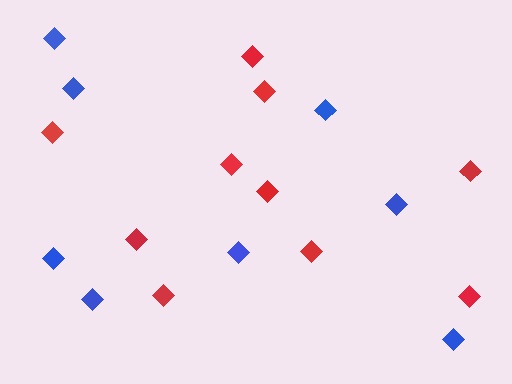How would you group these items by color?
There are 2 groups: one group of red diamonds (10) and one group of blue diamonds (8).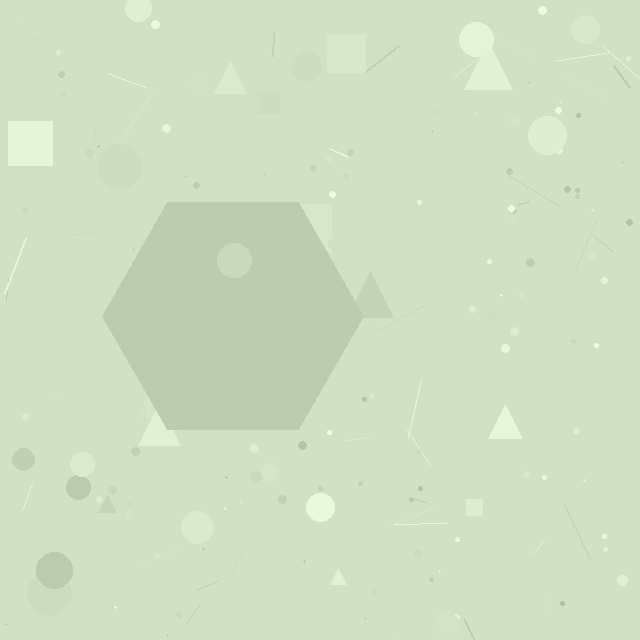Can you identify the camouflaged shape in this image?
The camouflaged shape is a hexagon.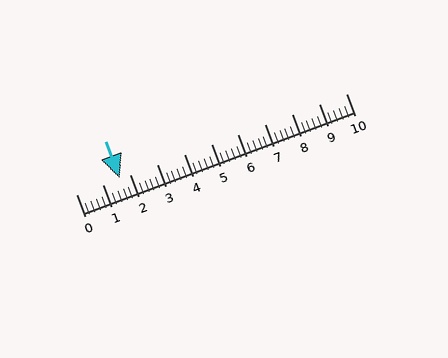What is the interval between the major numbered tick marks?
The major tick marks are spaced 1 units apart.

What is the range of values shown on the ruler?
The ruler shows values from 0 to 10.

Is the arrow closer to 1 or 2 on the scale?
The arrow is closer to 2.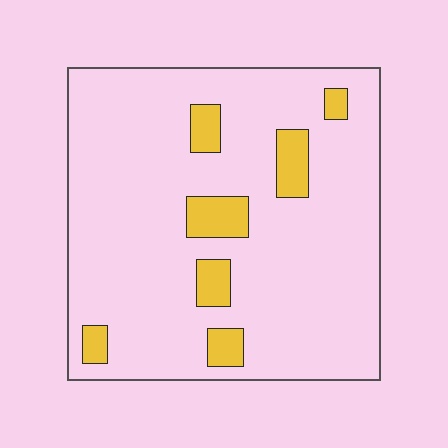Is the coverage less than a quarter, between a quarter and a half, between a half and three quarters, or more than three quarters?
Less than a quarter.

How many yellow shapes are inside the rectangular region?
7.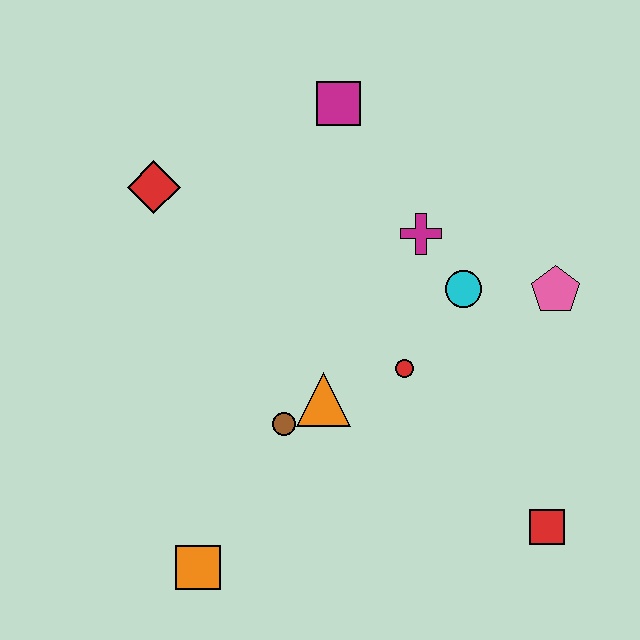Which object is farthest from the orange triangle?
The magenta square is farthest from the orange triangle.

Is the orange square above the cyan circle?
No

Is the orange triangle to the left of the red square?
Yes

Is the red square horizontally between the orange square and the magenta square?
No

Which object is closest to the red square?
The red circle is closest to the red square.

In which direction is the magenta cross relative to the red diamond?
The magenta cross is to the right of the red diamond.